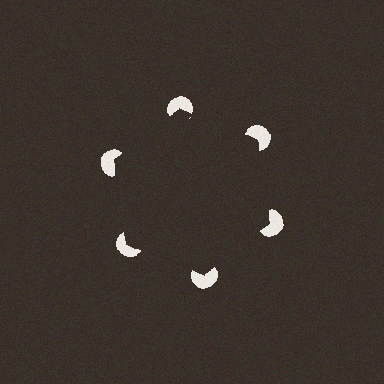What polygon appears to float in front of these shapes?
An illusory hexagon — its edges are inferred from the aligned wedge cuts in the pac-man discs, not physically drawn.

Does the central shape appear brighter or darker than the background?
It typically appears slightly darker than the background, even though no actual brightness change is drawn.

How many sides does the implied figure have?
6 sides.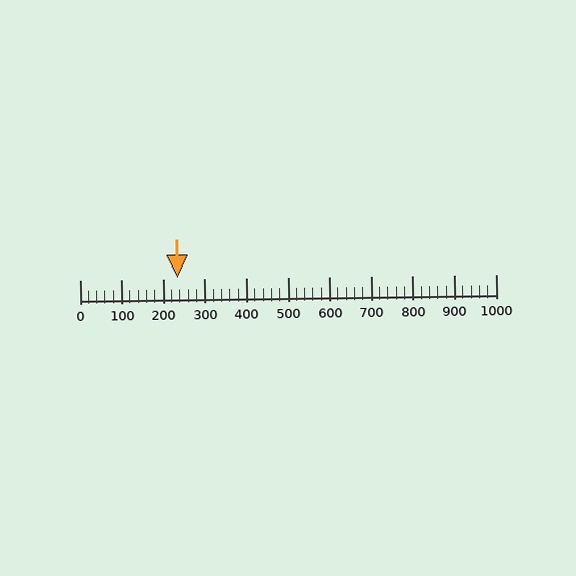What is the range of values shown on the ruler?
The ruler shows values from 0 to 1000.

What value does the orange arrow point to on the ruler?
The orange arrow points to approximately 233.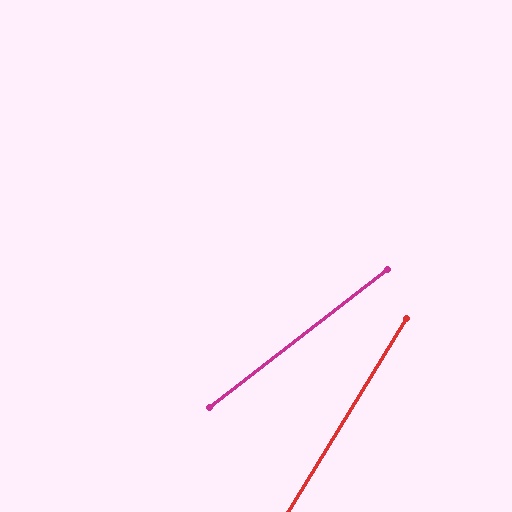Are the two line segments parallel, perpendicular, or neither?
Neither parallel nor perpendicular — they differ by about 21°.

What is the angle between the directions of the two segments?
Approximately 21 degrees.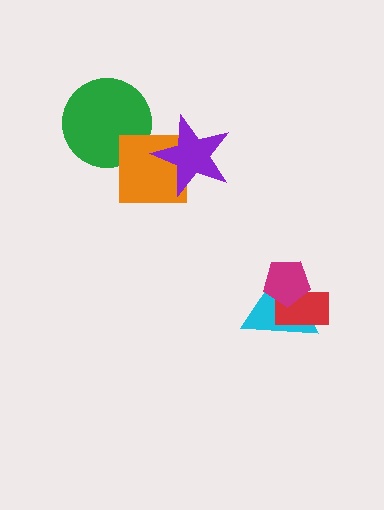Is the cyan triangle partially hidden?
Yes, it is partially covered by another shape.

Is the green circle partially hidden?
Yes, it is partially covered by another shape.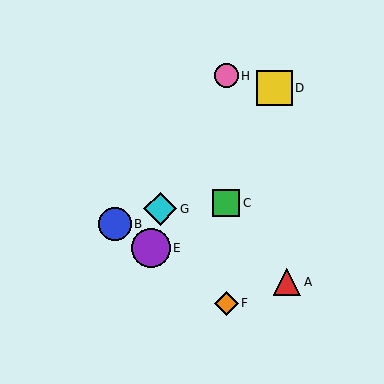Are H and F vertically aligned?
Yes, both are at x≈226.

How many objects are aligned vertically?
3 objects (C, F, H) are aligned vertically.